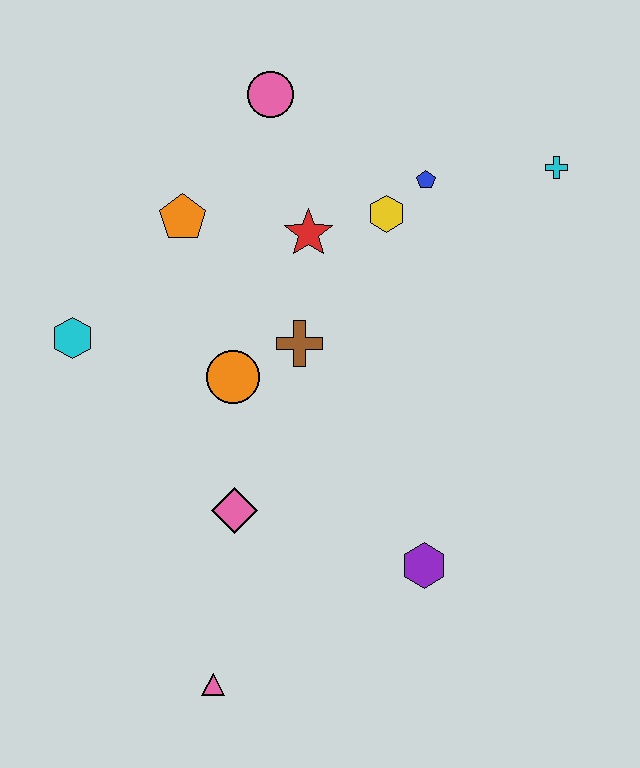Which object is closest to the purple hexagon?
The pink diamond is closest to the purple hexagon.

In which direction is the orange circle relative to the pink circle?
The orange circle is below the pink circle.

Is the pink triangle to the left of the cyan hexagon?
No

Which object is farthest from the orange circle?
The cyan cross is farthest from the orange circle.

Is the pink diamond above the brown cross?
No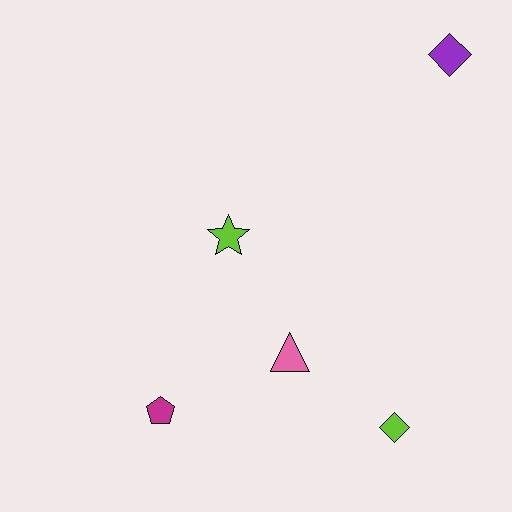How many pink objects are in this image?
There is 1 pink object.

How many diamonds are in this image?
There are 2 diamonds.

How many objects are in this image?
There are 5 objects.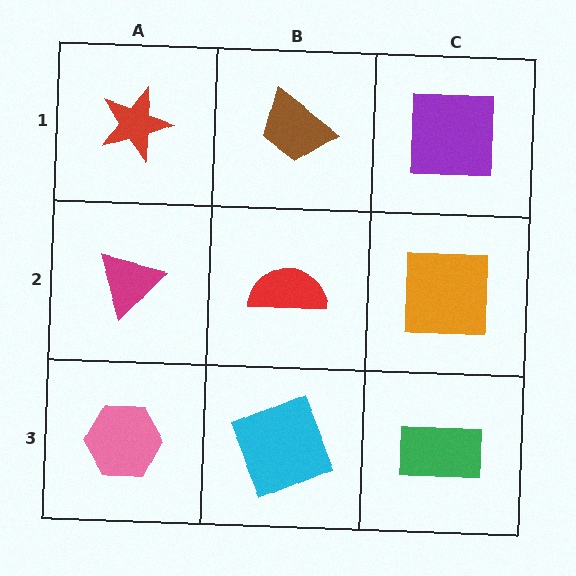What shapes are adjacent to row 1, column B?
A red semicircle (row 2, column B), a red star (row 1, column A), a purple square (row 1, column C).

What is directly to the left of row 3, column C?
A cyan square.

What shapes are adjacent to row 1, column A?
A magenta triangle (row 2, column A), a brown trapezoid (row 1, column B).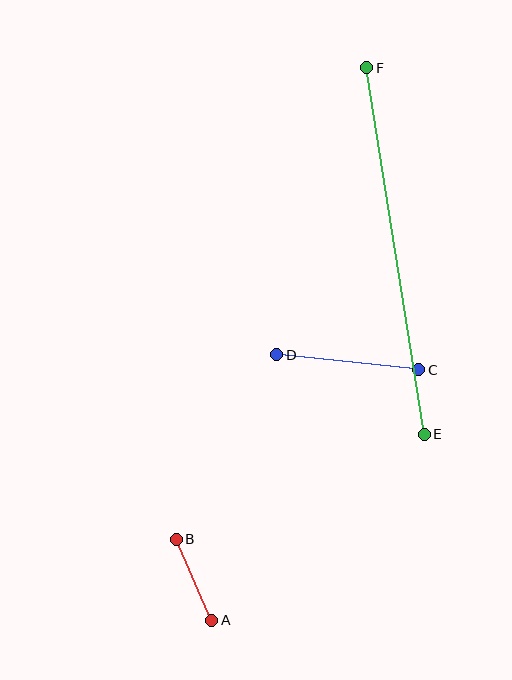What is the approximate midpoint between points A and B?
The midpoint is at approximately (194, 580) pixels.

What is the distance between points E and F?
The distance is approximately 371 pixels.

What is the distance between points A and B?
The distance is approximately 88 pixels.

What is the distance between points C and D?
The distance is approximately 143 pixels.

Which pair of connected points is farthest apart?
Points E and F are farthest apart.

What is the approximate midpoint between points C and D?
The midpoint is at approximately (348, 362) pixels.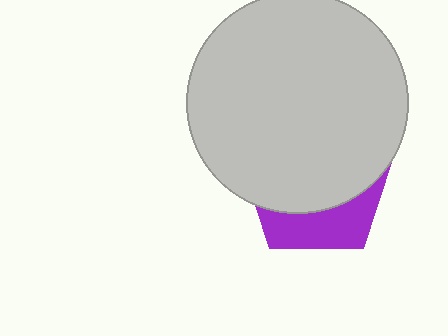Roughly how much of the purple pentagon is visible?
A small part of it is visible (roughly 32%).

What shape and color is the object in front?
The object in front is a light gray circle.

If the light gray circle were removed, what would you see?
You would see the complete purple pentagon.